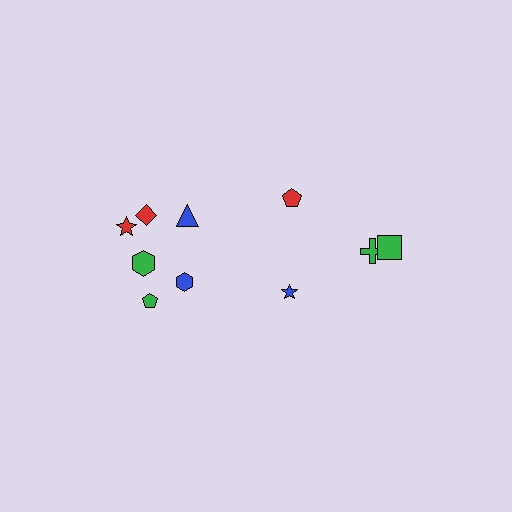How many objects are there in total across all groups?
There are 10 objects.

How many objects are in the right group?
There are 4 objects.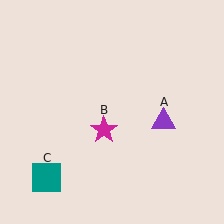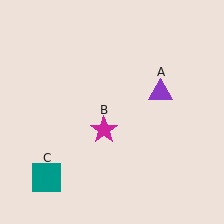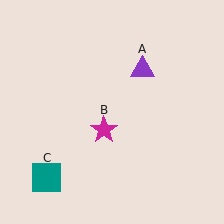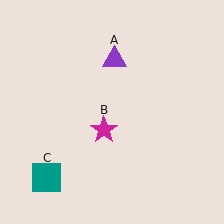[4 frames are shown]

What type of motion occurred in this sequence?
The purple triangle (object A) rotated counterclockwise around the center of the scene.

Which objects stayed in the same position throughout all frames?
Magenta star (object B) and teal square (object C) remained stationary.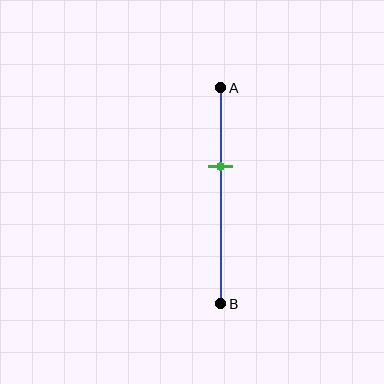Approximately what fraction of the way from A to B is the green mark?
The green mark is approximately 35% of the way from A to B.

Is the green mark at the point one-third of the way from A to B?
No, the mark is at about 35% from A, not at the 33% one-third point.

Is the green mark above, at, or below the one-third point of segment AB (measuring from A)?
The green mark is below the one-third point of segment AB.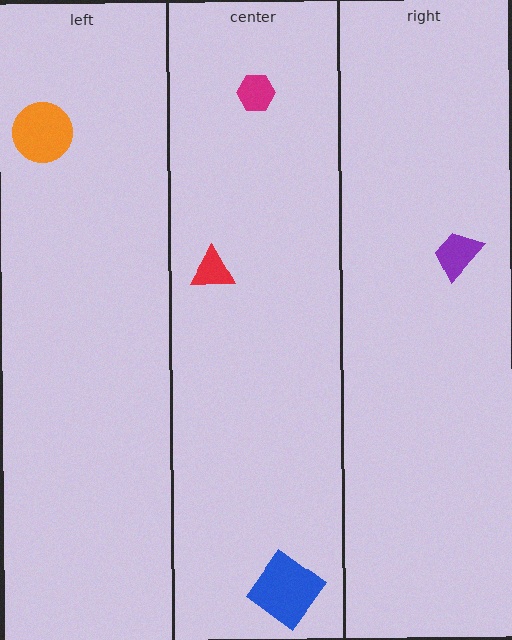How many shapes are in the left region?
1.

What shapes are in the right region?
The purple trapezoid.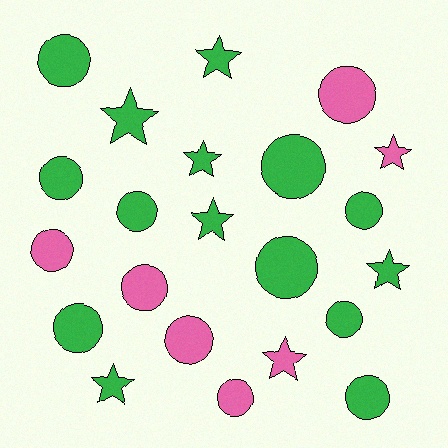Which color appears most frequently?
Green, with 15 objects.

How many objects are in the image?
There are 22 objects.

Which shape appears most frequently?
Circle, with 14 objects.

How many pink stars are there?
There are 2 pink stars.